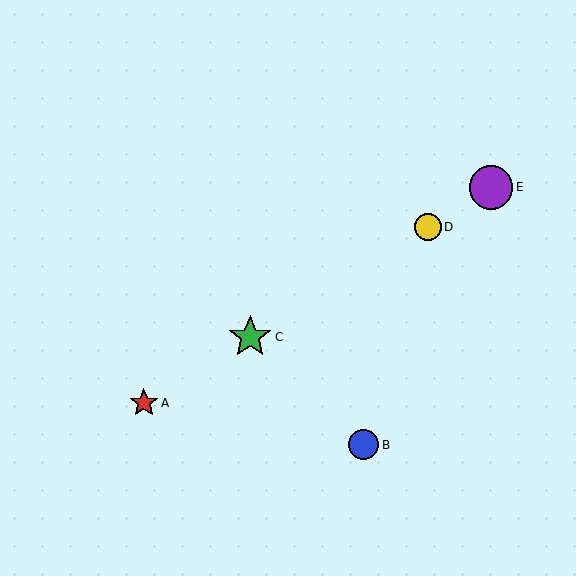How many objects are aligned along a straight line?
4 objects (A, C, D, E) are aligned along a straight line.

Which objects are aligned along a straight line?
Objects A, C, D, E are aligned along a straight line.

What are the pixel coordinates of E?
Object E is at (491, 187).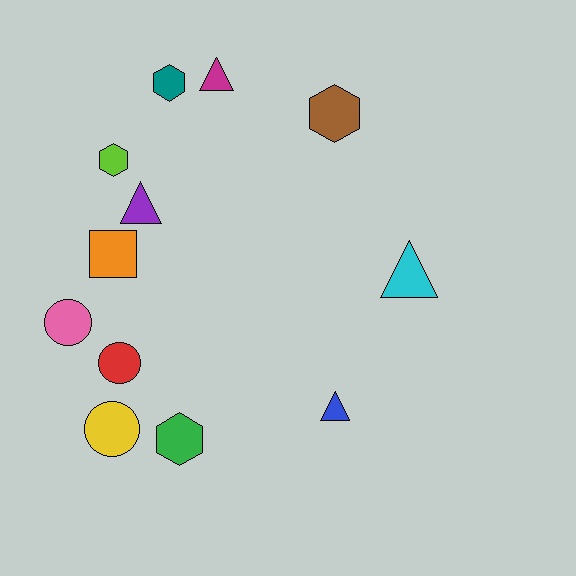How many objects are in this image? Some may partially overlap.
There are 12 objects.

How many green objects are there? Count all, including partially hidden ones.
There is 1 green object.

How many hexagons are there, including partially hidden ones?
There are 4 hexagons.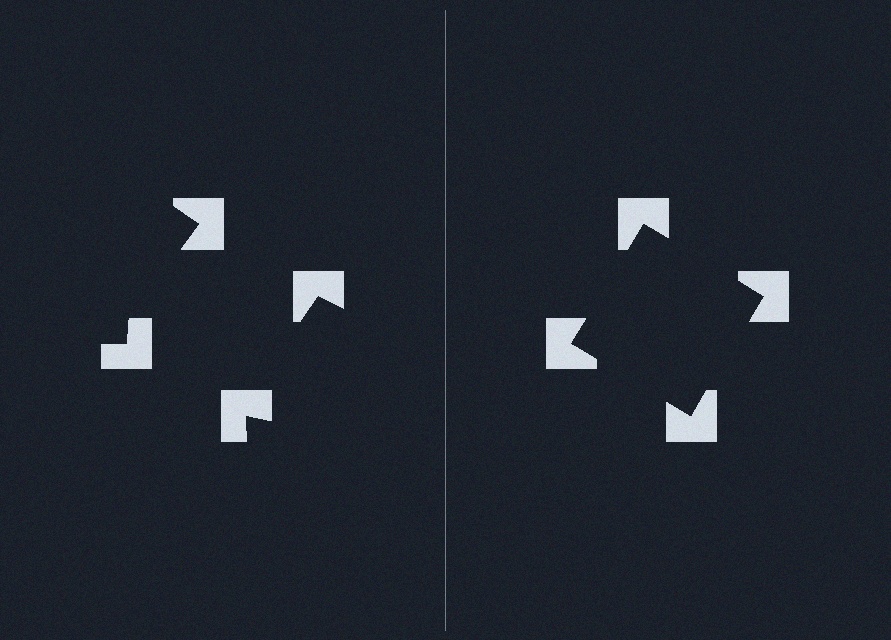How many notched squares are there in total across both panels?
8 — 4 on each side.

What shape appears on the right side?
An illusory square.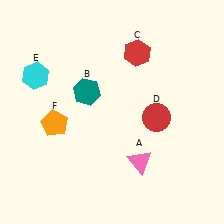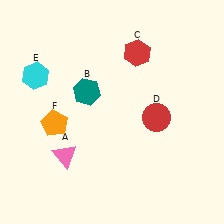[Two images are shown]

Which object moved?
The pink triangle (A) moved left.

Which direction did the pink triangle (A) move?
The pink triangle (A) moved left.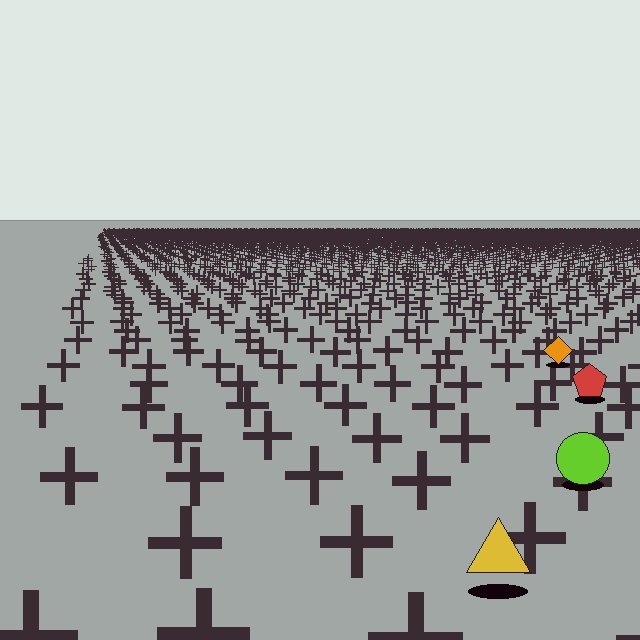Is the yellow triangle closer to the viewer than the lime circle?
Yes. The yellow triangle is closer — you can tell from the texture gradient: the ground texture is coarser near it.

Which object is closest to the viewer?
The yellow triangle is closest. The texture marks near it are larger and more spread out.